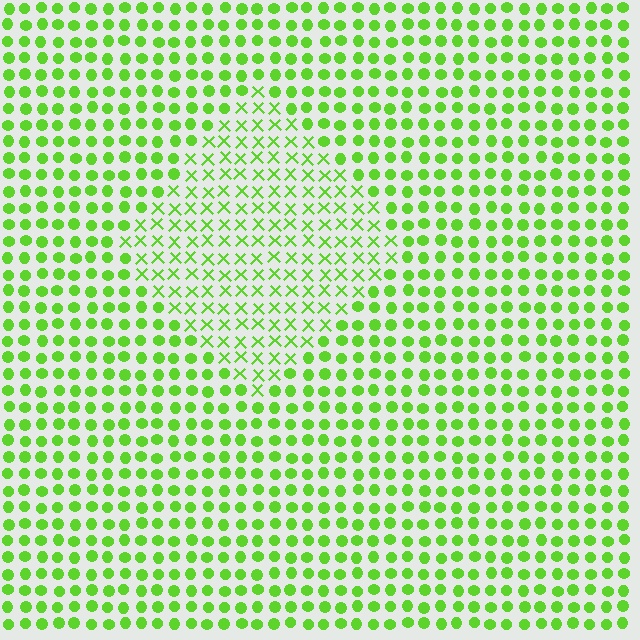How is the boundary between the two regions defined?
The boundary is defined by a change in element shape: X marks inside vs. circles outside. All elements share the same color and spacing.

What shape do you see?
I see a diamond.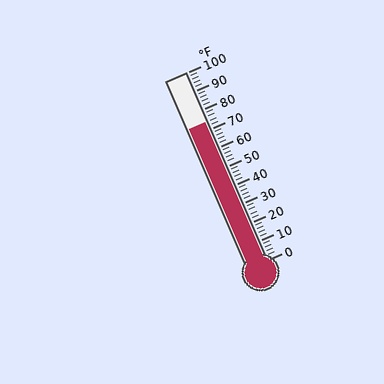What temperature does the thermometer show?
The thermometer shows approximately 74°F.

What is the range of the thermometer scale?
The thermometer scale ranges from 0°F to 100°F.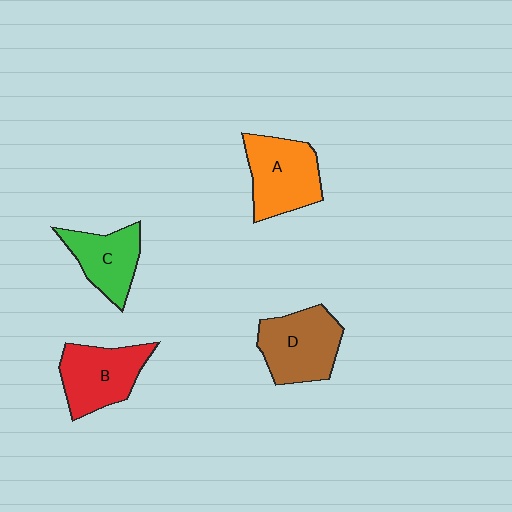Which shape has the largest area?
Shape D (brown).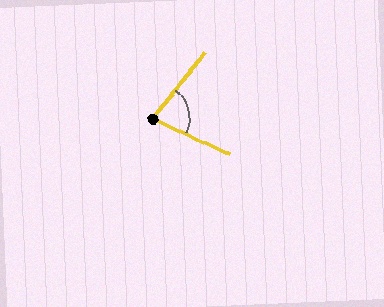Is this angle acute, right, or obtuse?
It is acute.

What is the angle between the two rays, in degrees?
Approximately 76 degrees.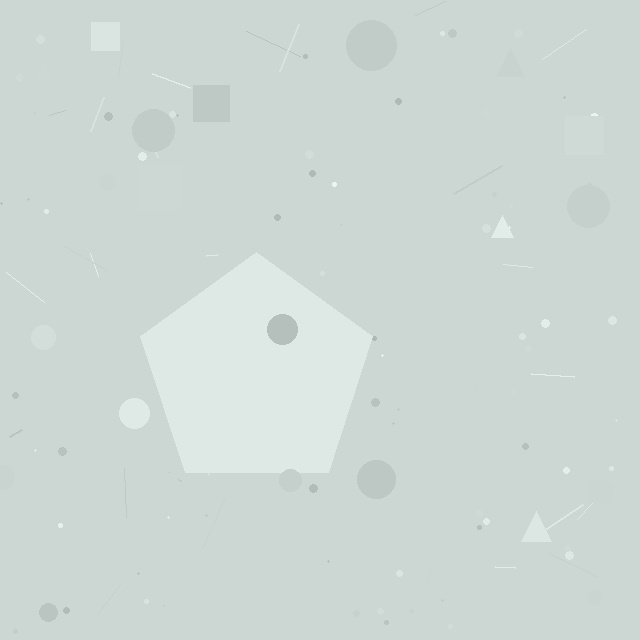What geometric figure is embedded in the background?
A pentagon is embedded in the background.